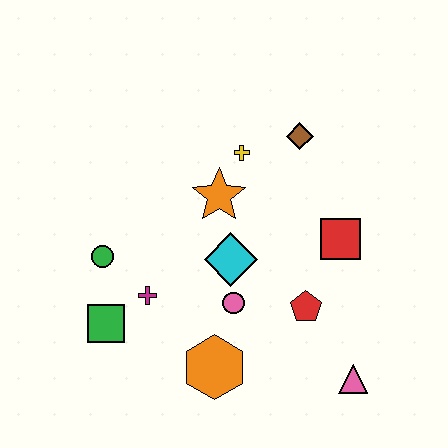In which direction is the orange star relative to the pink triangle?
The orange star is above the pink triangle.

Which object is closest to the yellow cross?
The orange star is closest to the yellow cross.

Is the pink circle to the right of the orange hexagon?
Yes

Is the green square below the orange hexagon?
No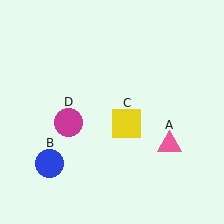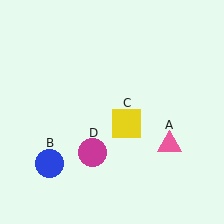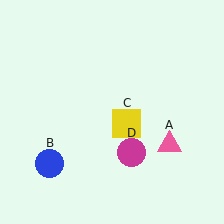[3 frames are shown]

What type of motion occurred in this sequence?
The magenta circle (object D) rotated counterclockwise around the center of the scene.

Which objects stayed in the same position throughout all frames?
Pink triangle (object A) and blue circle (object B) and yellow square (object C) remained stationary.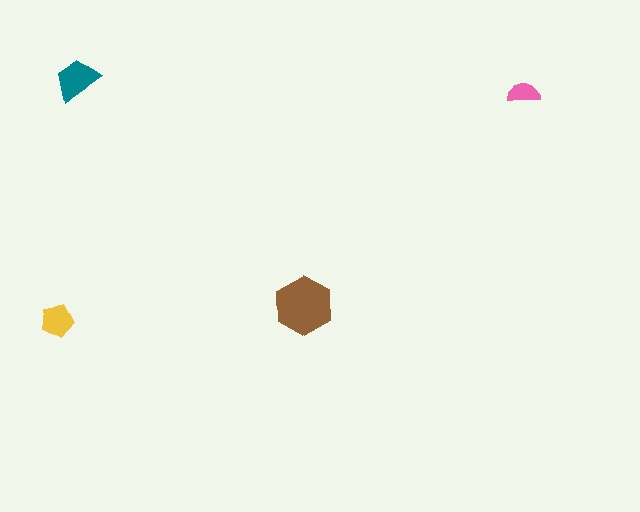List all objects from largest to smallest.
The brown hexagon, the teal trapezoid, the yellow pentagon, the pink semicircle.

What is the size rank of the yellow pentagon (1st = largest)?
3rd.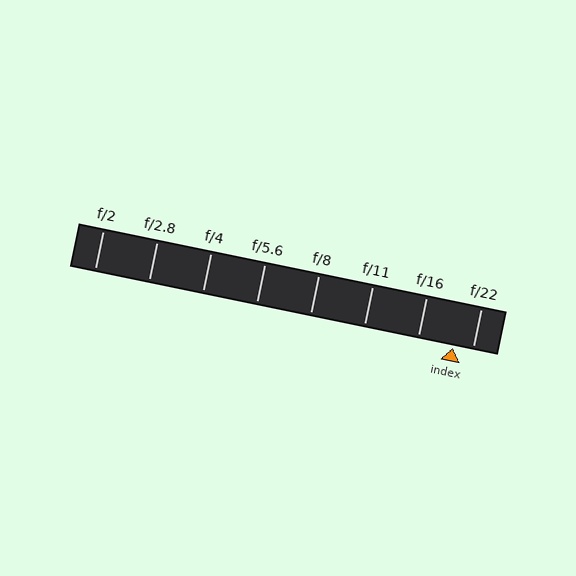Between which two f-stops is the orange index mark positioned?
The index mark is between f/16 and f/22.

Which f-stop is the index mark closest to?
The index mark is closest to f/22.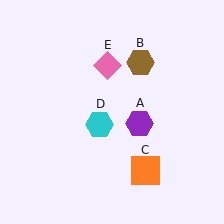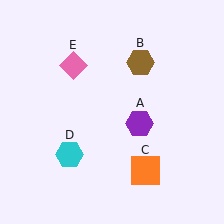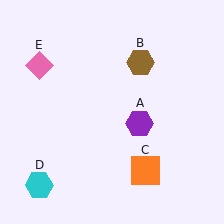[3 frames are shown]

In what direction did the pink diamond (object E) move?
The pink diamond (object E) moved left.